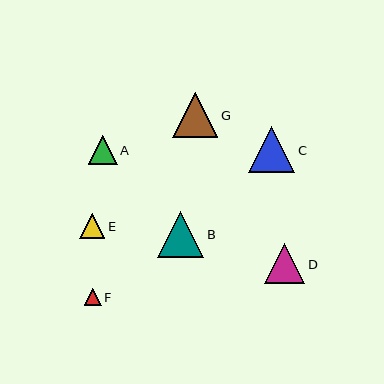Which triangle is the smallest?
Triangle F is the smallest with a size of approximately 17 pixels.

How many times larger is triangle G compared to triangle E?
Triangle G is approximately 1.8 times the size of triangle E.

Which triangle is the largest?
Triangle B is the largest with a size of approximately 46 pixels.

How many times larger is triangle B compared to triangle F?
Triangle B is approximately 2.7 times the size of triangle F.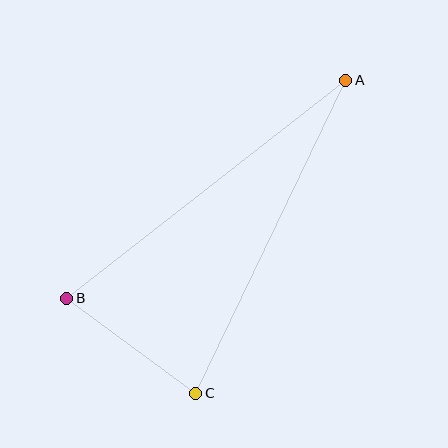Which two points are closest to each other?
Points B and C are closest to each other.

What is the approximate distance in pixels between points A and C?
The distance between A and C is approximately 347 pixels.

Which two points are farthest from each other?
Points A and B are farthest from each other.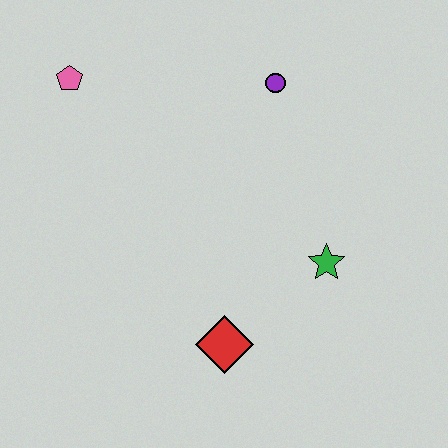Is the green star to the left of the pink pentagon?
No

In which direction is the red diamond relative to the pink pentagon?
The red diamond is below the pink pentagon.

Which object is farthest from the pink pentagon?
The green star is farthest from the pink pentagon.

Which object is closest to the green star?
The red diamond is closest to the green star.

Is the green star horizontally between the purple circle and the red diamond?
No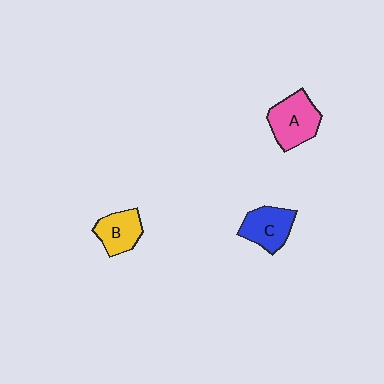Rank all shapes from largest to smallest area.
From largest to smallest: A (pink), C (blue), B (yellow).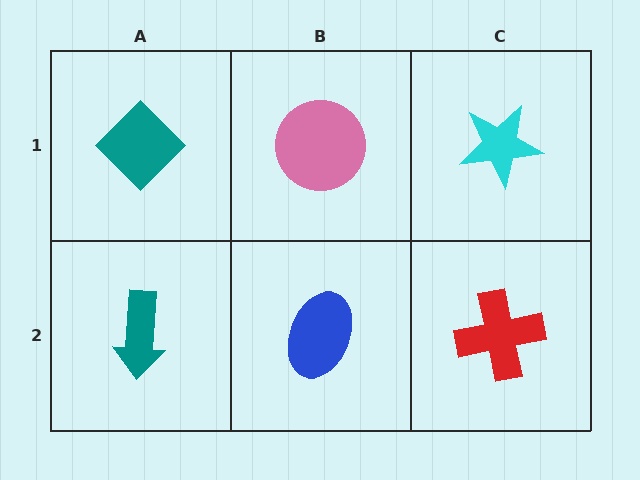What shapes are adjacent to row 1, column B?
A blue ellipse (row 2, column B), a teal diamond (row 1, column A), a cyan star (row 1, column C).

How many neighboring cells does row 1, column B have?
3.